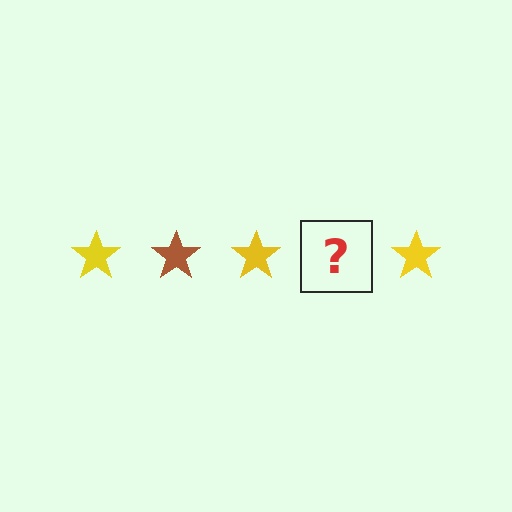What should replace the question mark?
The question mark should be replaced with a brown star.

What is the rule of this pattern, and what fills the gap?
The rule is that the pattern cycles through yellow, brown stars. The gap should be filled with a brown star.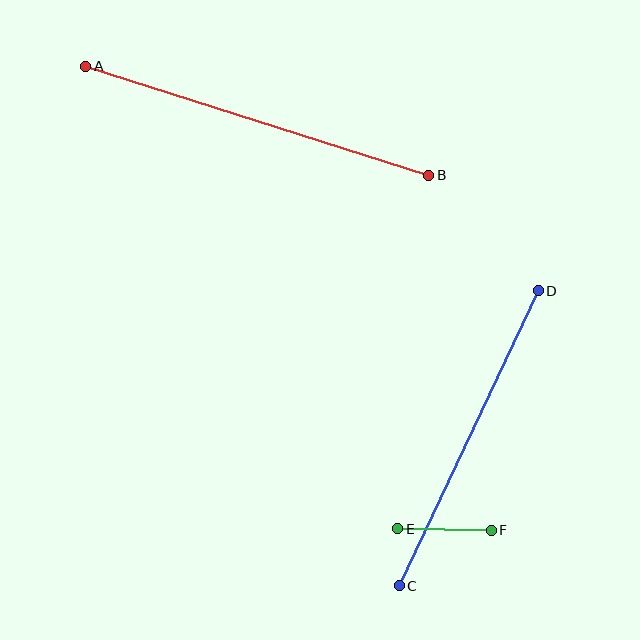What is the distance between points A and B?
The distance is approximately 360 pixels.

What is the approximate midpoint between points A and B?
The midpoint is at approximately (257, 121) pixels.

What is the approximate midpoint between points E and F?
The midpoint is at approximately (445, 530) pixels.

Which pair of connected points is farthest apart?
Points A and B are farthest apart.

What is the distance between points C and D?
The distance is approximately 326 pixels.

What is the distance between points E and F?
The distance is approximately 94 pixels.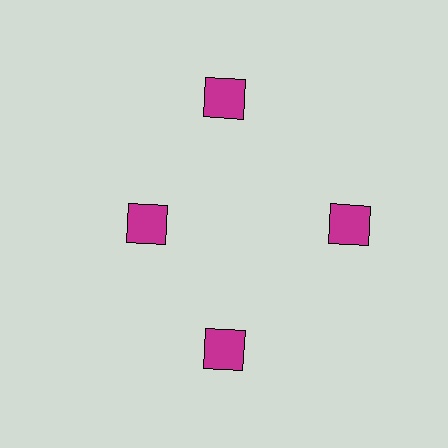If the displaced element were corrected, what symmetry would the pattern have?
It would have 4-fold rotational symmetry — the pattern would map onto itself every 90 degrees.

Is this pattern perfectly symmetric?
No. The 4 magenta squares are arranged in a ring, but one element near the 9 o'clock position is pulled inward toward the center, breaking the 4-fold rotational symmetry.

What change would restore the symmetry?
The symmetry would be restored by moving it outward, back onto the ring so that all 4 squares sit at equal angles and equal distance from the center.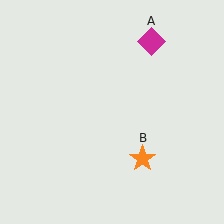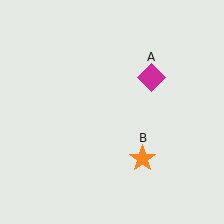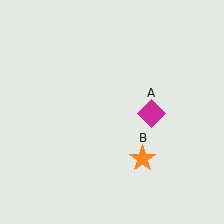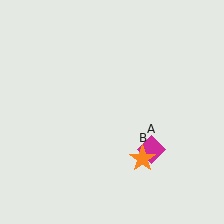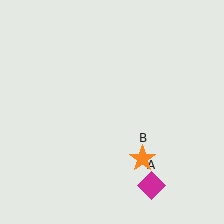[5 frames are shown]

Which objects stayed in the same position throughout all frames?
Orange star (object B) remained stationary.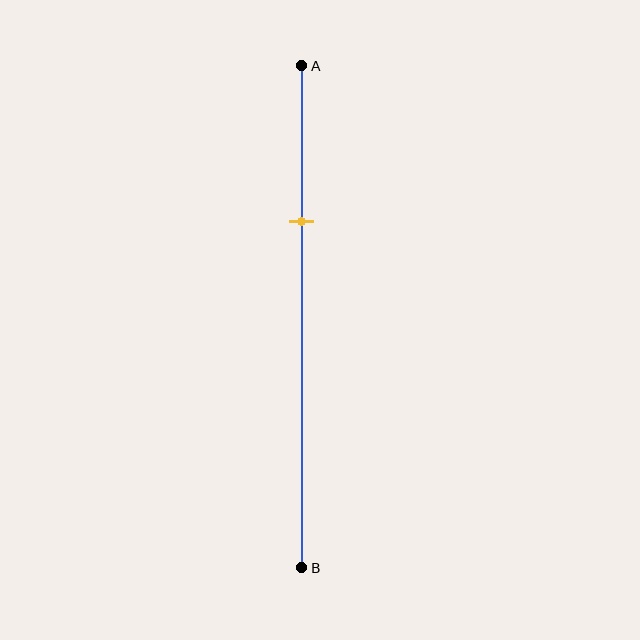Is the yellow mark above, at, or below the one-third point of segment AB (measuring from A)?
The yellow mark is approximately at the one-third point of segment AB.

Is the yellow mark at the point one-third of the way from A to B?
Yes, the mark is approximately at the one-third point.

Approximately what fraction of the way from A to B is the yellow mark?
The yellow mark is approximately 30% of the way from A to B.